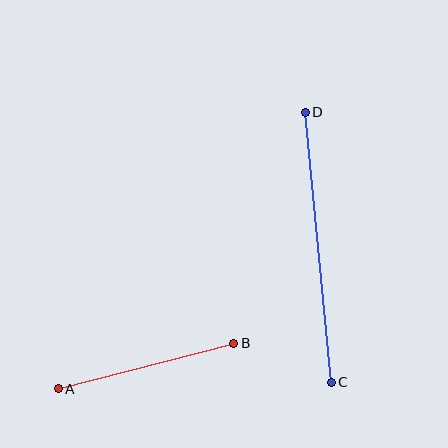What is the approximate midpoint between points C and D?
The midpoint is at approximately (318, 247) pixels.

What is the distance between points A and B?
The distance is approximately 181 pixels.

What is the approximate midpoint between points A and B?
The midpoint is at approximately (146, 366) pixels.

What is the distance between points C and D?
The distance is approximately 272 pixels.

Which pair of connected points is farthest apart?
Points C and D are farthest apart.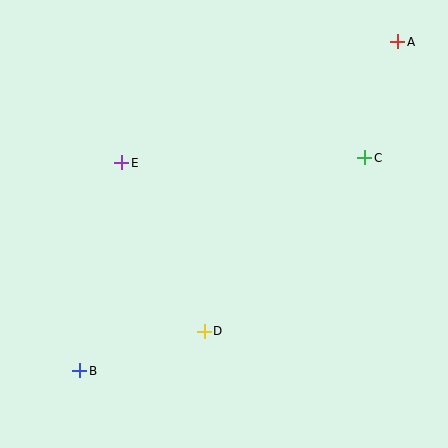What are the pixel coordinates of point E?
Point E is at (122, 163).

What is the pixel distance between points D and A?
The distance between D and A is 348 pixels.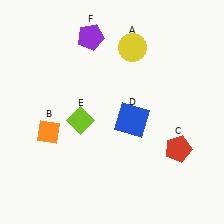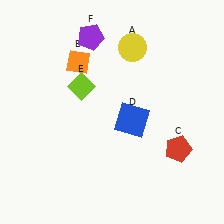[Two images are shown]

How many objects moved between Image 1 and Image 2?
2 objects moved between the two images.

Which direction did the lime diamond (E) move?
The lime diamond (E) moved up.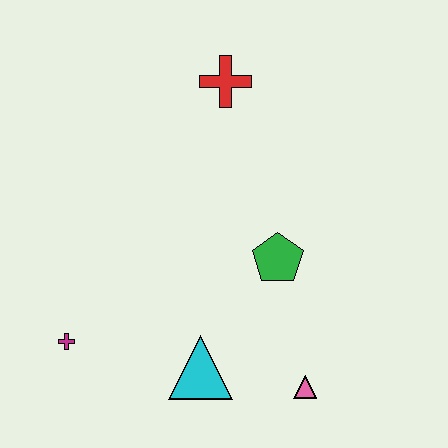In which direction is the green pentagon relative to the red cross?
The green pentagon is below the red cross.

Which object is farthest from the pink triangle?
The red cross is farthest from the pink triangle.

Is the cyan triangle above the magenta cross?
No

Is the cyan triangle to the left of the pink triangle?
Yes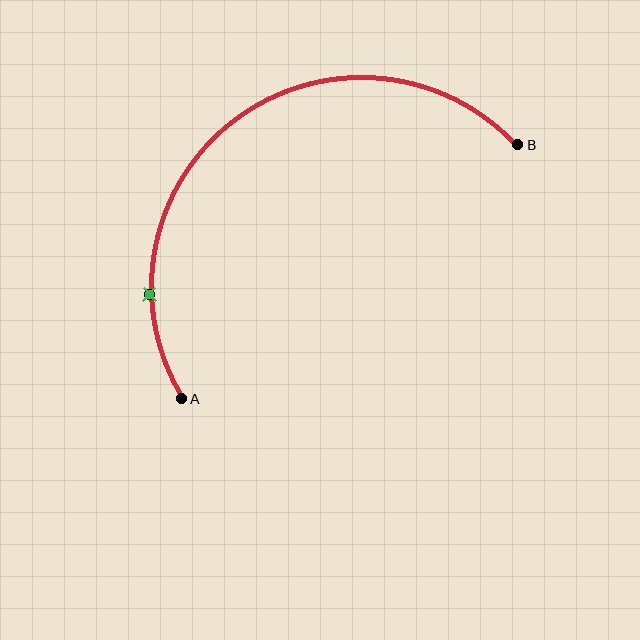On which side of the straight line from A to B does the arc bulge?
The arc bulges above and to the left of the straight line connecting A and B.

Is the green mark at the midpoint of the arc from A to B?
No. The green mark lies on the arc but is closer to endpoint A. The arc midpoint would be at the point on the curve equidistant along the arc from both A and B.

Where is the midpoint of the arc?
The arc midpoint is the point on the curve farthest from the straight line joining A and B. It sits above and to the left of that line.